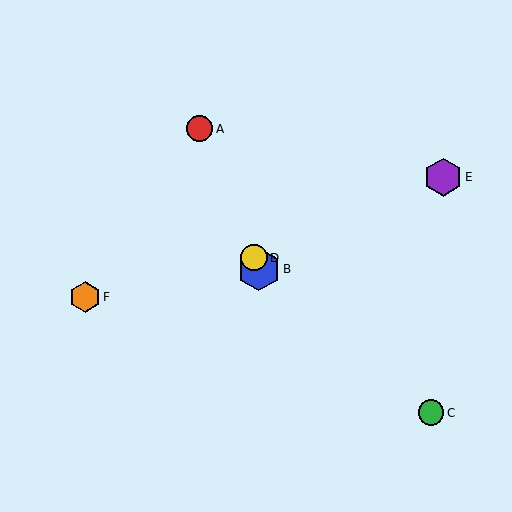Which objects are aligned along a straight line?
Objects A, B, D are aligned along a straight line.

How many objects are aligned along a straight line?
3 objects (A, B, D) are aligned along a straight line.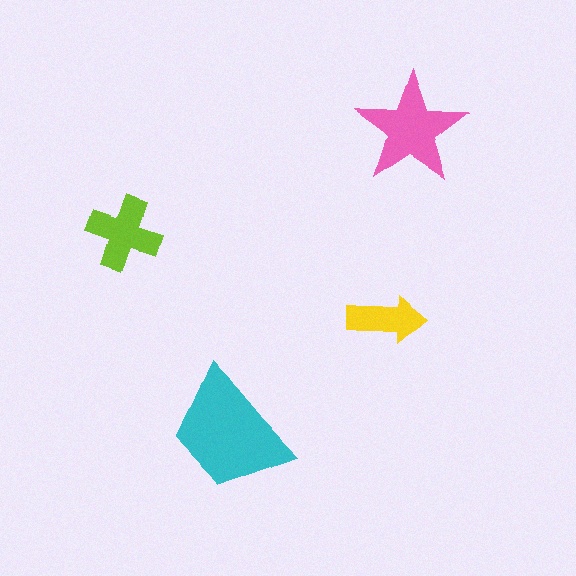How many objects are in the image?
There are 4 objects in the image.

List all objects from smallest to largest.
The yellow arrow, the lime cross, the pink star, the cyan trapezoid.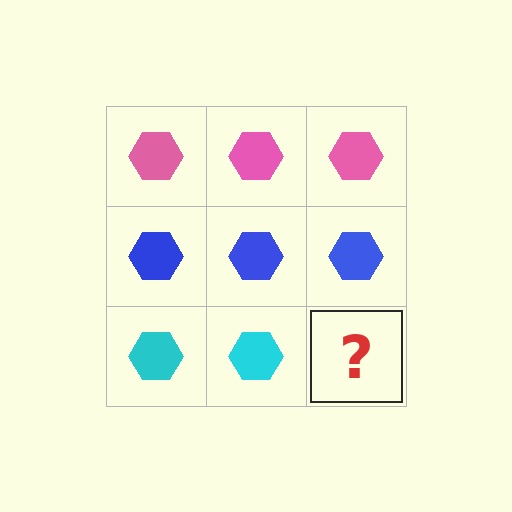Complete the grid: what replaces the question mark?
The question mark should be replaced with a cyan hexagon.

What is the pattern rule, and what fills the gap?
The rule is that each row has a consistent color. The gap should be filled with a cyan hexagon.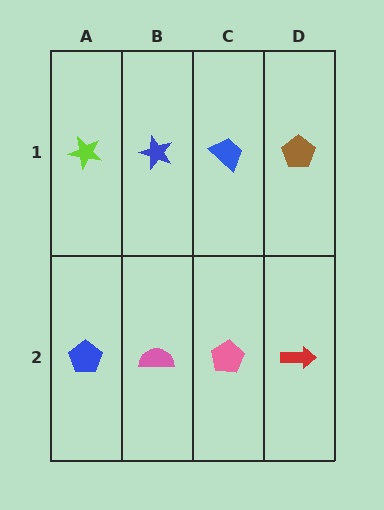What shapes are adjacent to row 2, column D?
A brown pentagon (row 1, column D), a pink pentagon (row 2, column C).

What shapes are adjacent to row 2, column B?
A blue star (row 1, column B), a blue pentagon (row 2, column A), a pink pentagon (row 2, column C).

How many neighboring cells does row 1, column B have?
3.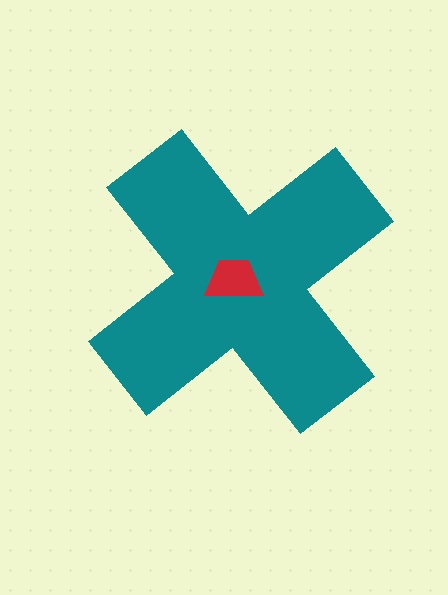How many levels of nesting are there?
2.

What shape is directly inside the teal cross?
The red trapezoid.